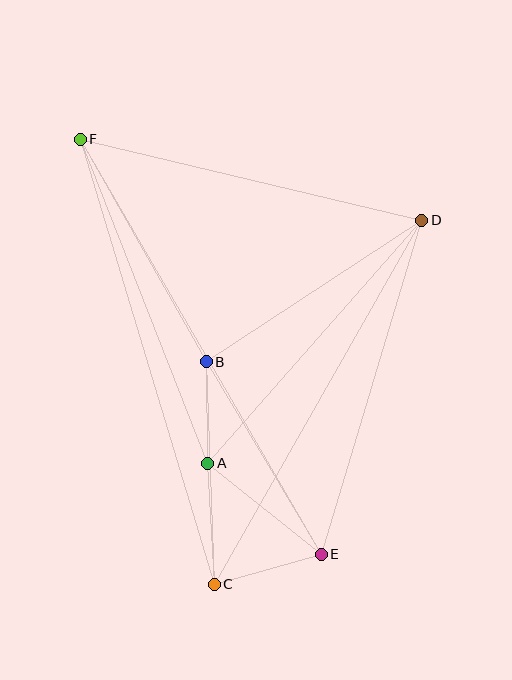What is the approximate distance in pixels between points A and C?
The distance between A and C is approximately 121 pixels.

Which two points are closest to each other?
Points A and B are closest to each other.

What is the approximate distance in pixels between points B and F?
The distance between B and F is approximately 255 pixels.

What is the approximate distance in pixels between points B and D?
The distance between B and D is approximately 258 pixels.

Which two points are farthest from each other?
Points E and F are farthest from each other.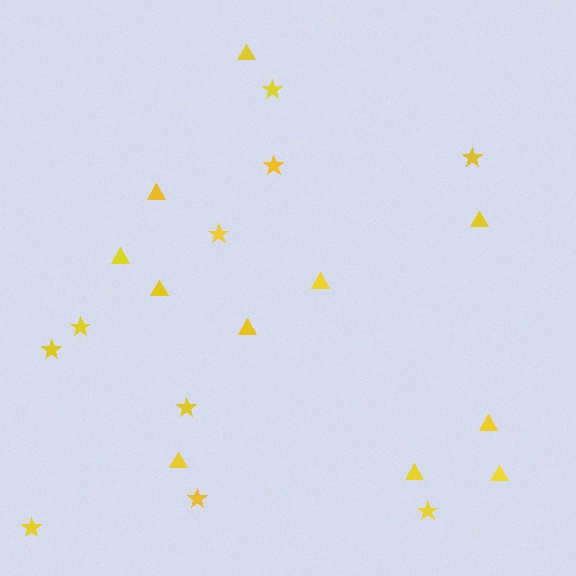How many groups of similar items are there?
There are 2 groups: one group of triangles (11) and one group of stars (10).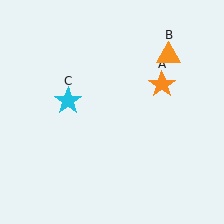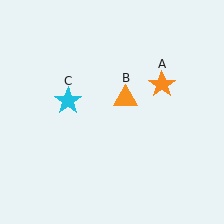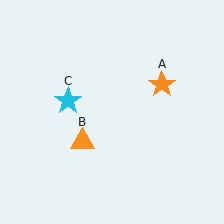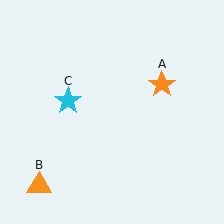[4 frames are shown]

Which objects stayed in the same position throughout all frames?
Orange star (object A) and cyan star (object C) remained stationary.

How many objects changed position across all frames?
1 object changed position: orange triangle (object B).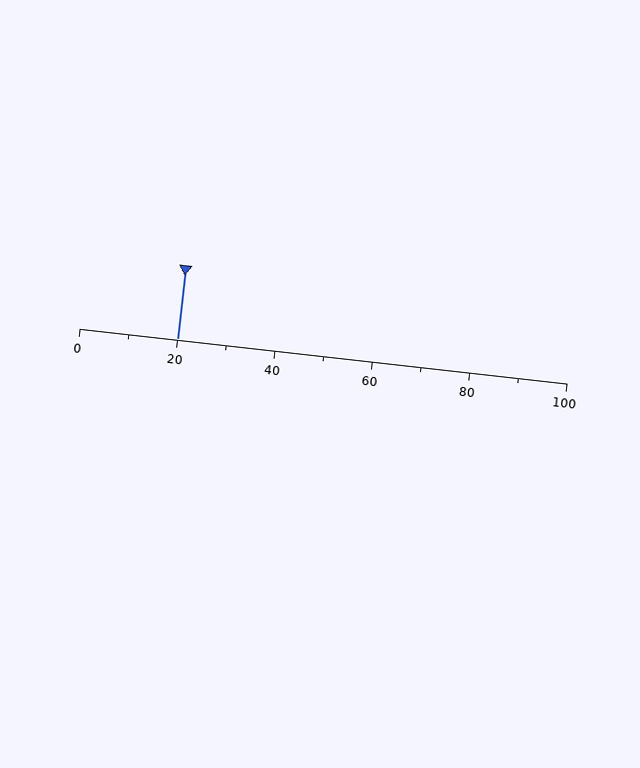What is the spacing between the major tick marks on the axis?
The major ticks are spaced 20 apart.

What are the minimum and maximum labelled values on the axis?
The axis runs from 0 to 100.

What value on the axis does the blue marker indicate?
The marker indicates approximately 20.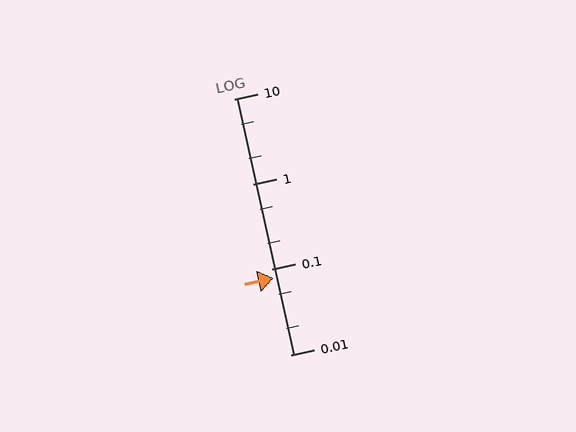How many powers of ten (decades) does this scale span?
The scale spans 3 decades, from 0.01 to 10.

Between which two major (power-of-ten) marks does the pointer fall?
The pointer is between 0.01 and 0.1.